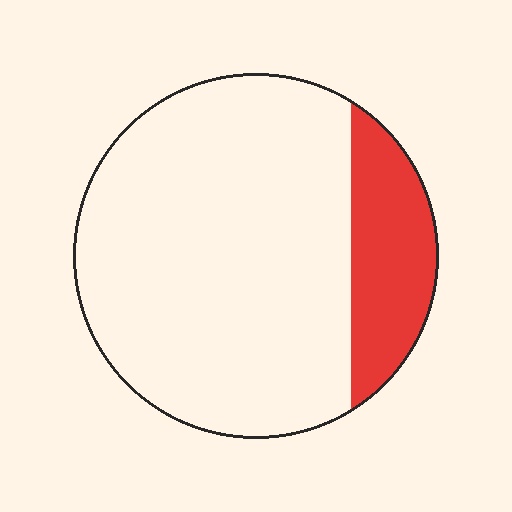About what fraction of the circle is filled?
About one fifth (1/5).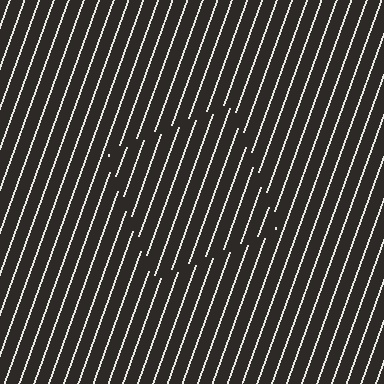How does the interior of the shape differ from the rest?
The interior of the shape contains the same grating, shifted by half a period — the contour is defined by the phase discontinuity where line-ends from the inner and outer gratings abut.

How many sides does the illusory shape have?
4 sides — the line-ends trace a square.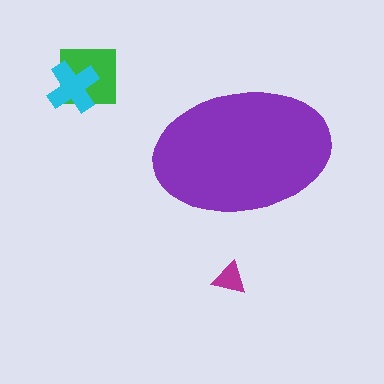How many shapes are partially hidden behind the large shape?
0 shapes are partially hidden.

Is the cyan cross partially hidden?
No, the cyan cross is fully visible.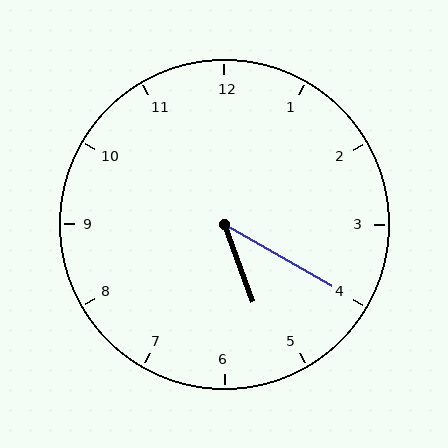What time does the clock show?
5:20.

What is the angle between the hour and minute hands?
Approximately 40 degrees.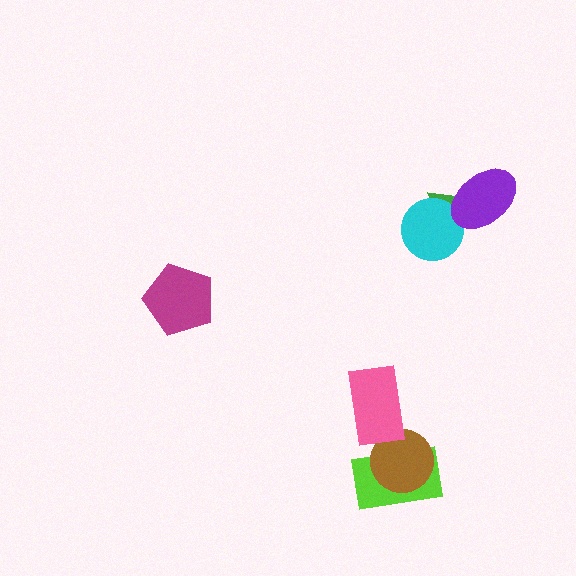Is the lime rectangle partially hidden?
Yes, it is partially covered by another shape.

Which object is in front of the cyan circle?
The purple ellipse is in front of the cyan circle.